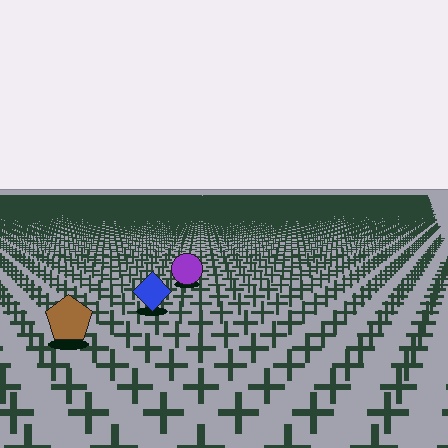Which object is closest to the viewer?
The brown pentagon is closest. The texture marks near it are larger and more spread out.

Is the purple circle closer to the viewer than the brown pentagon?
No. The brown pentagon is closer — you can tell from the texture gradient: the ground texture is coarser near it.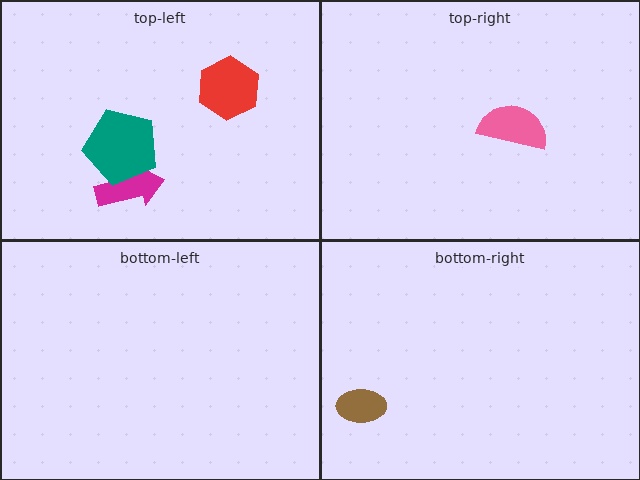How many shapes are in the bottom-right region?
1.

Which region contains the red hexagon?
The top-left region.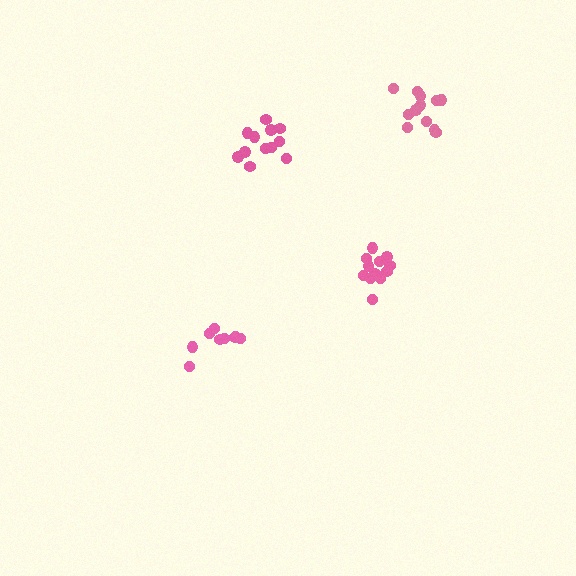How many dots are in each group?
Group 1: 12 dots, Group 2: 9 dots, Group 3: 12 dots, Group 4: 12 dots (45 total).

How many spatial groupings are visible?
There are 4 spatial groupings.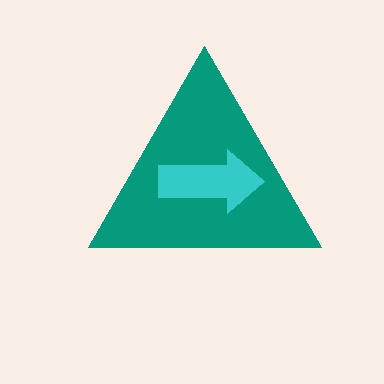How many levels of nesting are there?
2.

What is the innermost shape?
The cyan arrow.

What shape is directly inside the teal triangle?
The cyan arrow.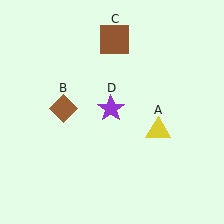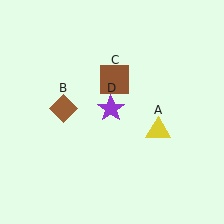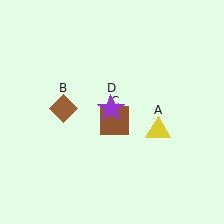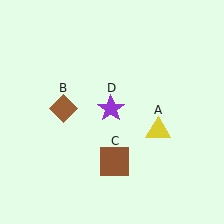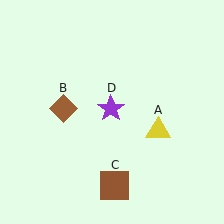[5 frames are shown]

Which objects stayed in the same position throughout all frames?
Yellow triangle (object A) and brown diamond (object B) and purple star (object D) remained stationary.